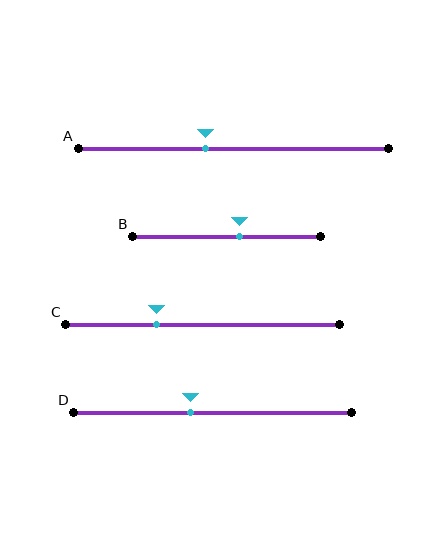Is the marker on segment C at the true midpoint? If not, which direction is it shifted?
No, the marker on segment C is shifted to the left by about 17% of the segment length.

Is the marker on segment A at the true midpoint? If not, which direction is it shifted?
No, the marker on segment A is shifted to the left by about 9% of the segment length.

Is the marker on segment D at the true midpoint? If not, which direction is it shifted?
No, the marker on segment D is shifted to the left by about 8% of the segment length.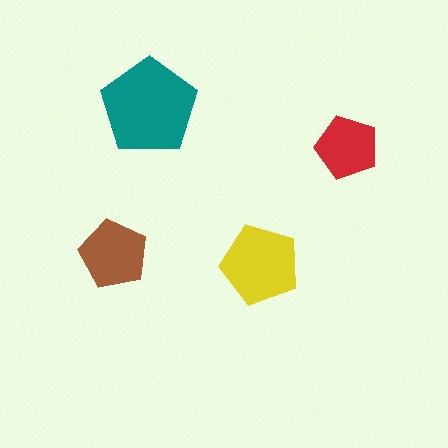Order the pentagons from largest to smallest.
the teal one, the yellow one, the brown one, the red one.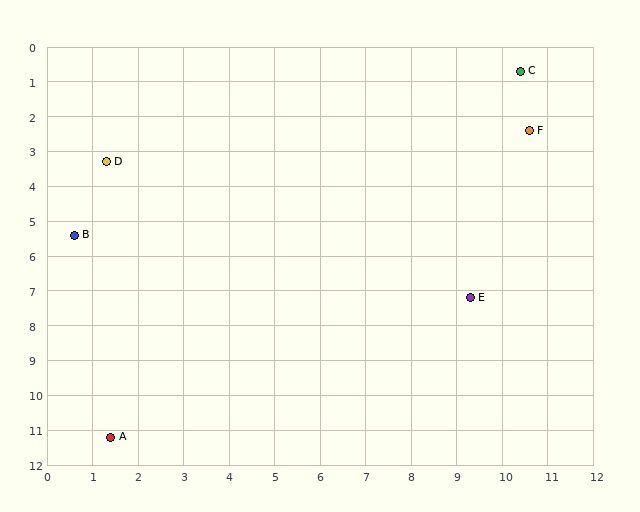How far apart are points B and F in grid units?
Points B and F are about 10.4 grid units apart.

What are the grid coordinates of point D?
Point D is at approximately (1.3, 3.3).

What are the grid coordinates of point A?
Point A is at approximately (1.4, 11.2).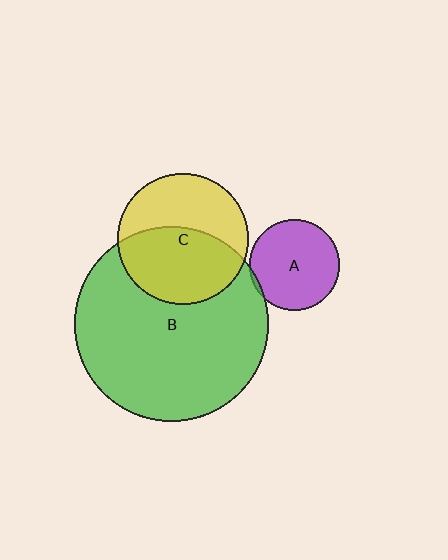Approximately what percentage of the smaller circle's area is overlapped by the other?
Approximately 55%.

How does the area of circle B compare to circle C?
Approximately 2.2 times.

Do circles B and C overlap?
Yes.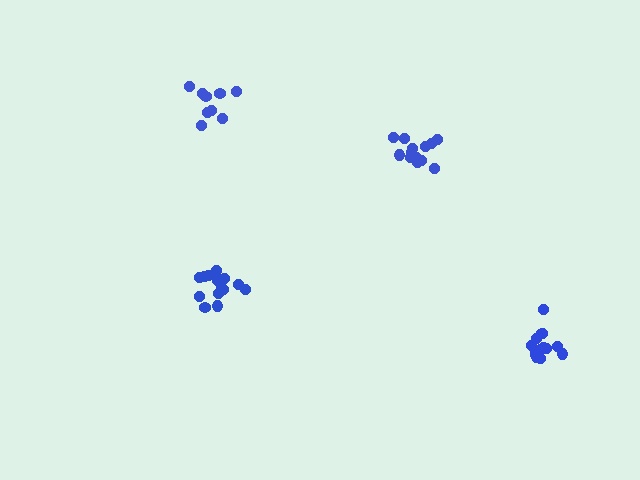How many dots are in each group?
Group 1: 14 dots, Group 2: 9 dots, Group 3: 15 dots, Group 4: 14 dots (52 total).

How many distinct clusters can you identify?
There are 4 distinct clusters.